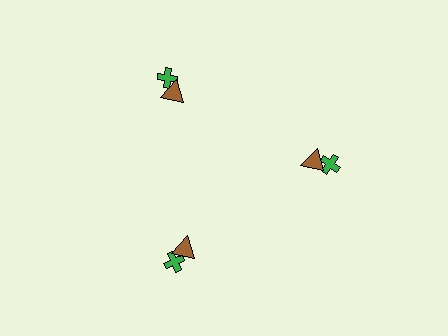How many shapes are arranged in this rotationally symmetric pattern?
There are 6 shapes, arranged in 3 groups of 2.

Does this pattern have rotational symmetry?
Yes, this pattern has 3-fold rotational symmetry. It looks the same after rotating 120 degrees around the center.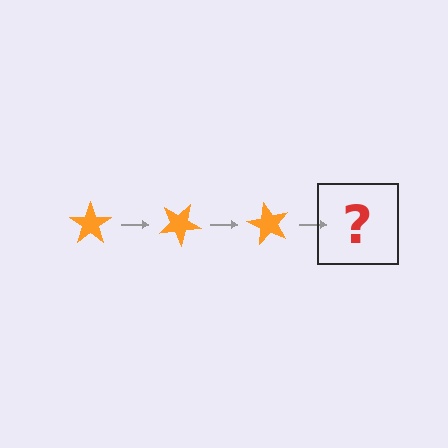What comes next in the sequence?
The next element should be an orange star rotated 90 degrees.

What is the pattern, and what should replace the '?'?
The pattern is that the star rotates 30 degrees each step. The '?' should be an orange star rotated 90 degrees.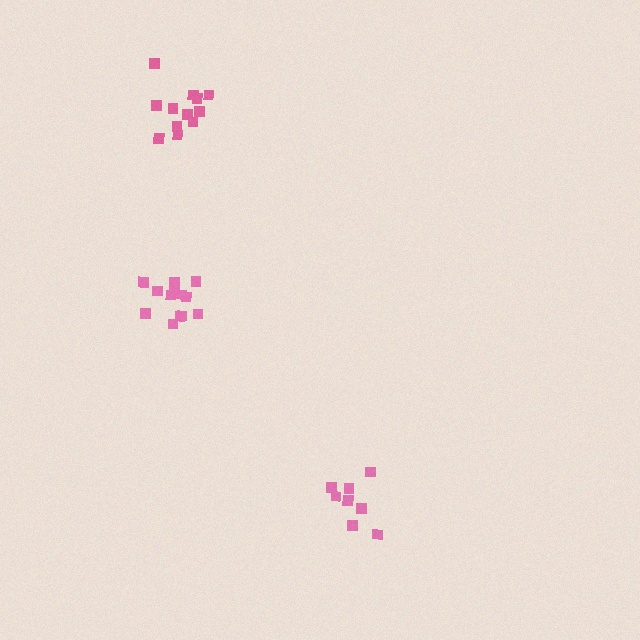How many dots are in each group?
Group 1: 13 dots, Group 2: 8 dots, Group 3: 12 dots (33 total).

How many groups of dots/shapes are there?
There are 3 groups.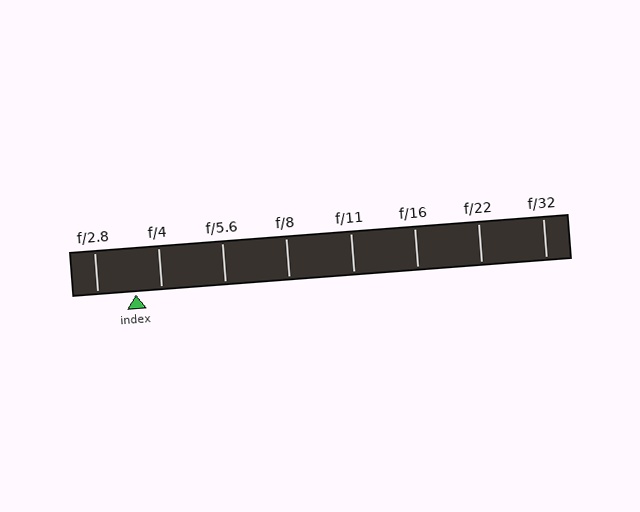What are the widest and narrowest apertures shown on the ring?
The widest aperture shown is f/2.8 and the narrowest is f/32.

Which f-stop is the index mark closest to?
The index mark is closest to f/4.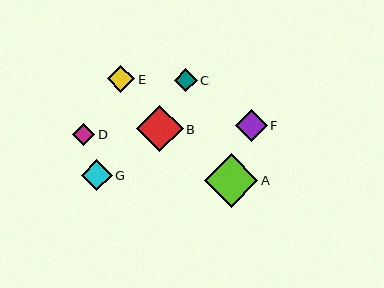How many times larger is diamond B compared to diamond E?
Diamond B is approximately 1.7 times the size of diamond E.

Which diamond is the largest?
Diamond A is the largest with a size of approximately 54 pixels.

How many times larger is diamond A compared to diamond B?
Diamond A is approximately 1.2 times the size of diamond B.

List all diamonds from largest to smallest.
From largest to smallest: A, B, F, G, E, C, D.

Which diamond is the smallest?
Diamond D is the smallest with a size of approximately 22 pixels.